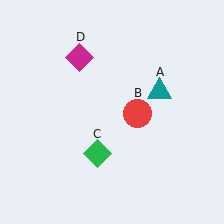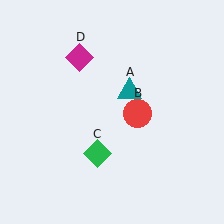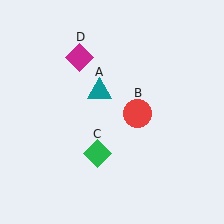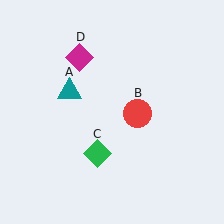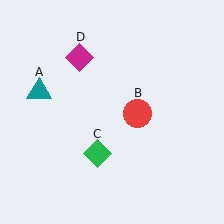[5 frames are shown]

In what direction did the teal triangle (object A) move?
The teal triangle (object A) moved left.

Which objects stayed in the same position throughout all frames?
Red circle (object B) and green diamond (object C) and magenta diamond (object D) remained stationary.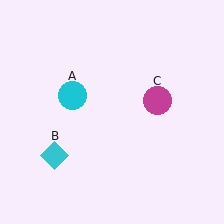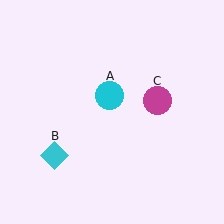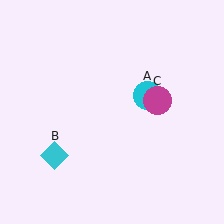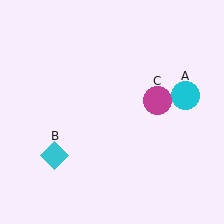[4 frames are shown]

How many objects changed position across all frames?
1 object changed position: cyan circle (object A).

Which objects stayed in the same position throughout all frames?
Cyan diamond (object B) and magenta circle (object C) remained stationary.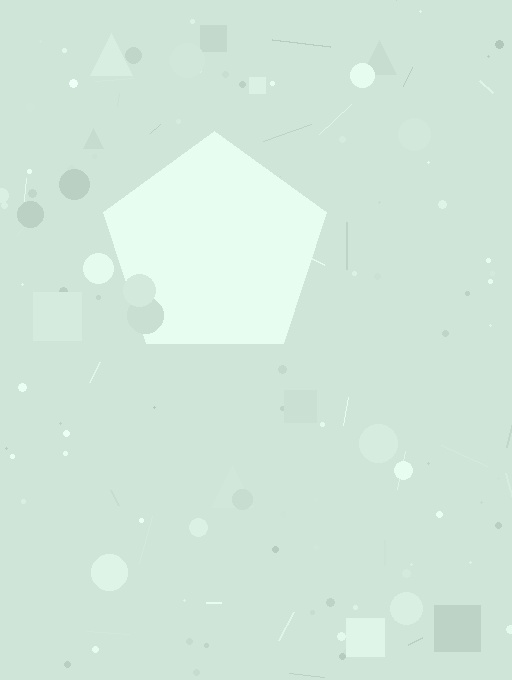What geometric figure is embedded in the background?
A pentagon is embedded in the background.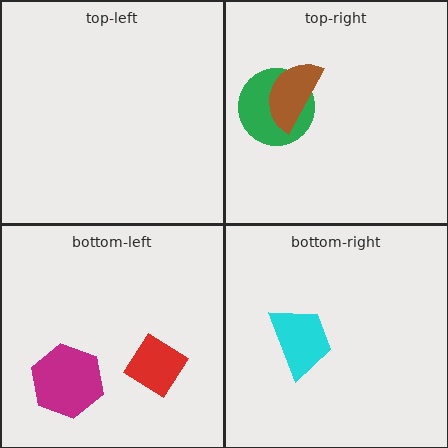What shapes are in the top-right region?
The green circle, the brown semicircle.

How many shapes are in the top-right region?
2.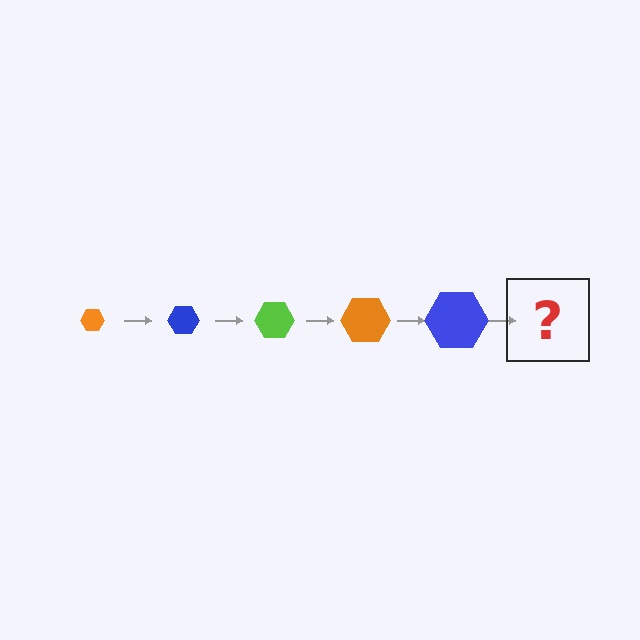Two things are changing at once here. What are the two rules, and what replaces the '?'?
The two rules are that the hexagon grows larger each step and the color cycles through orange, blue, and lime. The '?' should be a lime hexagon, larger than the previous one.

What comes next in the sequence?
The next element should be a lime hexagon, larger than the previous one.